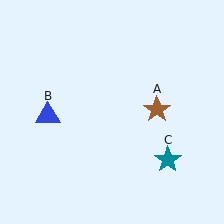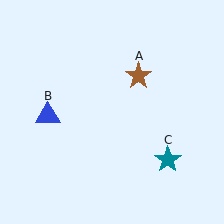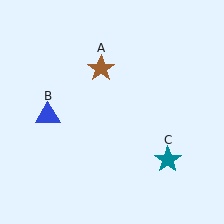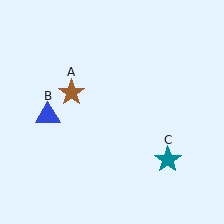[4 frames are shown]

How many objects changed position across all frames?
1 object changed position: brown star (object A).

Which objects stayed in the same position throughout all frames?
Blue triangle (object B) and teal star (object C) remained stationary.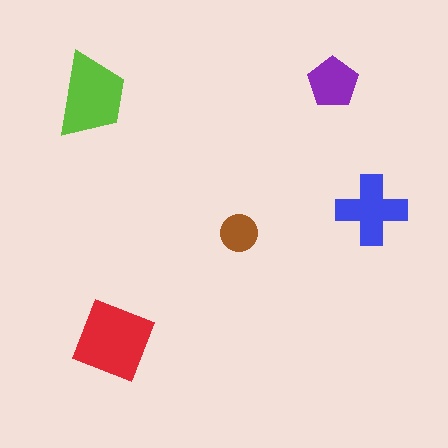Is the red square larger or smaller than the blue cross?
Larger.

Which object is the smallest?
The brown circle.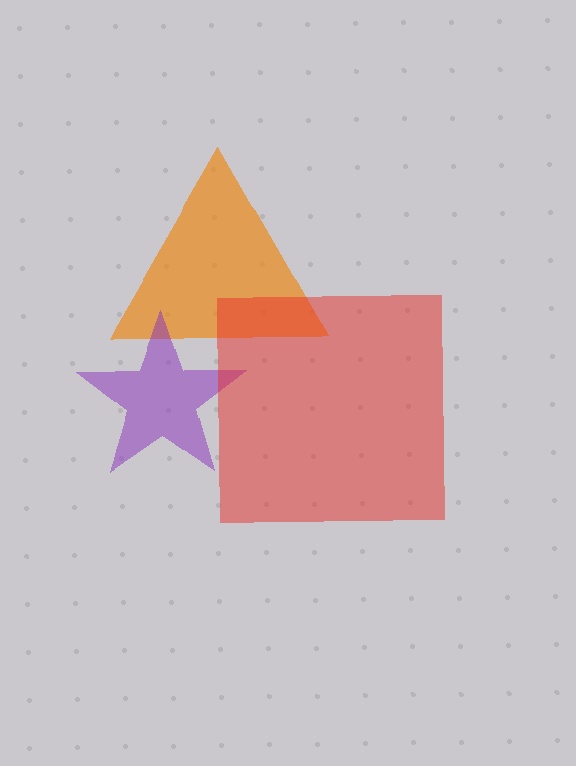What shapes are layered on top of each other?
The layered shapes are: an orange triangle, a purple star, a red square.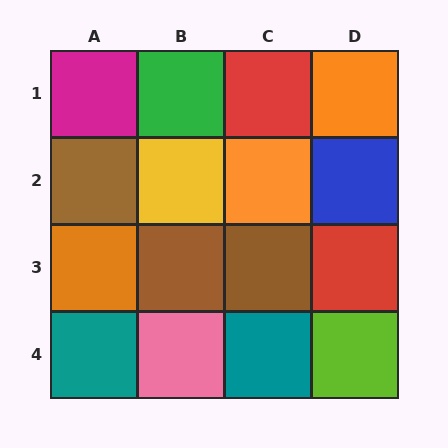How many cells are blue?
1 cell is blue.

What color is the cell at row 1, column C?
Red.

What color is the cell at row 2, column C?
Orange.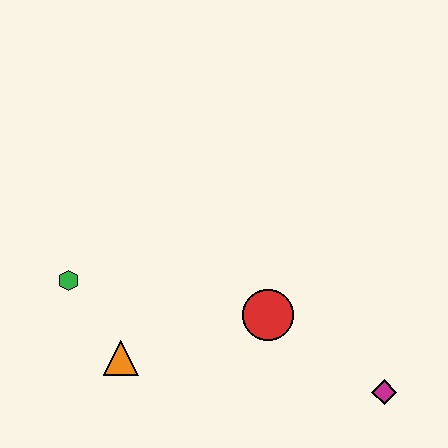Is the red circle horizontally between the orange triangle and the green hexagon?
No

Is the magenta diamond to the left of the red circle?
No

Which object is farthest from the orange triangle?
The magenta diamond is farthest from the orange triangle.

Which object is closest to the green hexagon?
The orange triangle is closest to the green hexagon.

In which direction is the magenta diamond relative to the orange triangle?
The magenta diamond is to the right of the orange triangle.